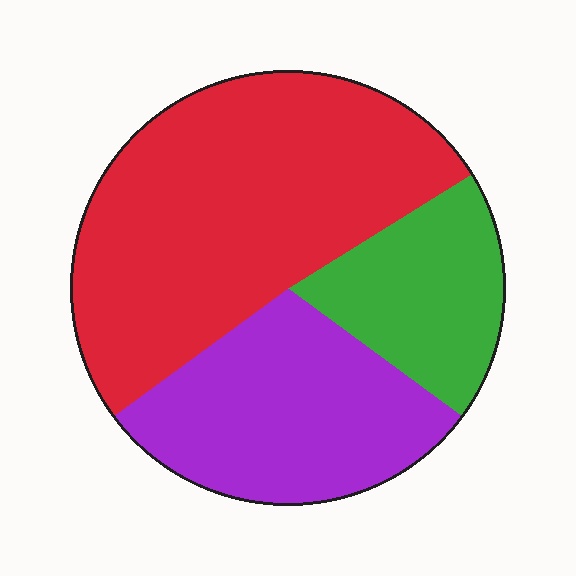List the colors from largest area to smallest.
From largest to smallest: red, purple, green.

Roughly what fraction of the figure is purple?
Purple covers about 30% of the figure.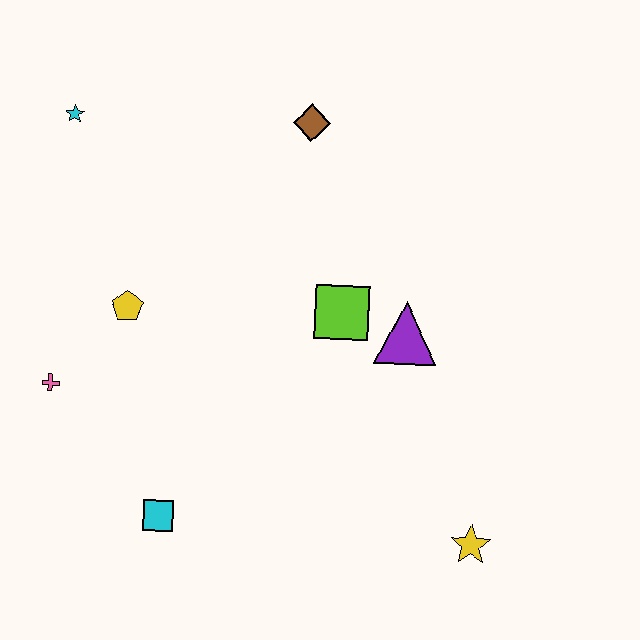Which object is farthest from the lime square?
The cyan star is farthest from the lime square.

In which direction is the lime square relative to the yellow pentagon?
The lime square is to the right of the yellow pentagon.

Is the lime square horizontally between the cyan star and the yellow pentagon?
No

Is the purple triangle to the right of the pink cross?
Yes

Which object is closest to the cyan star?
The yellow pentagon is closest to the cyan star.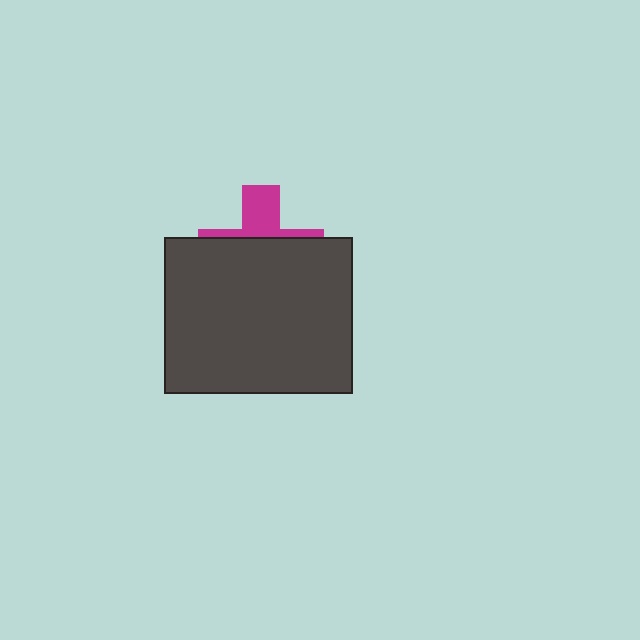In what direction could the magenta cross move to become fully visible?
The magenta cross could move up. That would shift it out from behind the dark gray rectangle entirely.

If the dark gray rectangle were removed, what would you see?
You would see the complete magenta cross.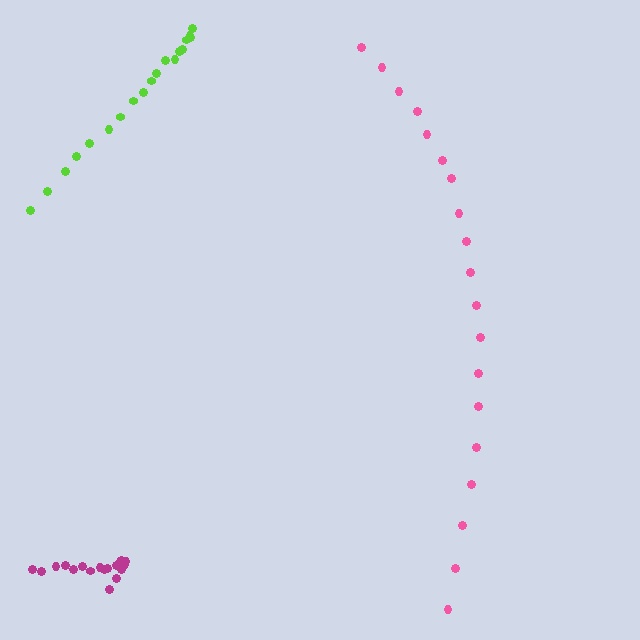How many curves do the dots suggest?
There are 3 distinct paths.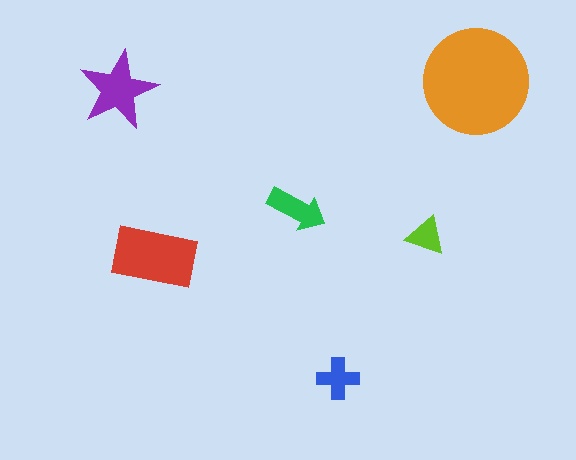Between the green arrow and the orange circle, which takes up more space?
The orange circle.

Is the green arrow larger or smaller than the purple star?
Smaller.